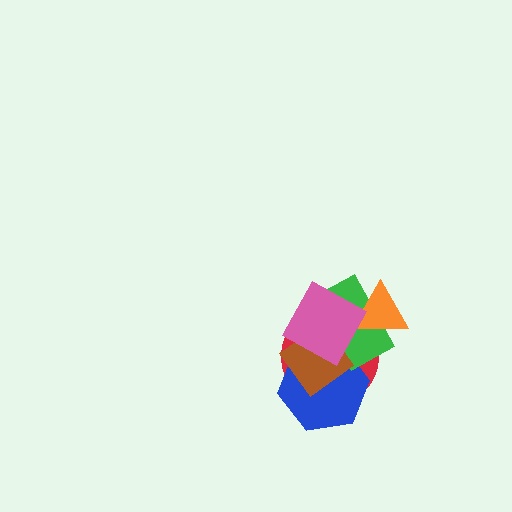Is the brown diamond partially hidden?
Yes, it is partially covered by another shape.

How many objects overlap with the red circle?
5 objects overlap with the red circle.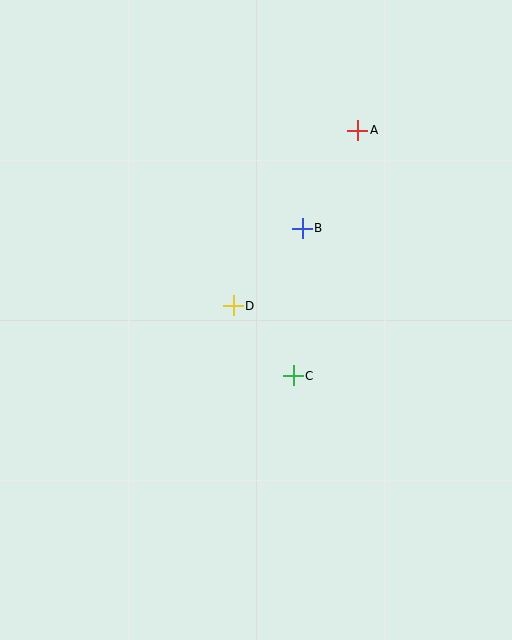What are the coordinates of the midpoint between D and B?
The midpoint between D and B is at (268, 267).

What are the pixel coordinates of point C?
Point C is at (293, 376).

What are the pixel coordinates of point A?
Point A is at (357, 130).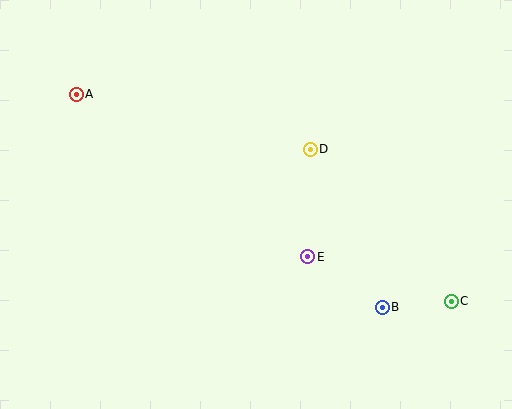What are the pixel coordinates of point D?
Point D is at (310, 149).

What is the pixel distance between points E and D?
The distance between E and D is 107 pixels.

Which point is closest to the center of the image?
Point E at (308, 257) is closest to the center.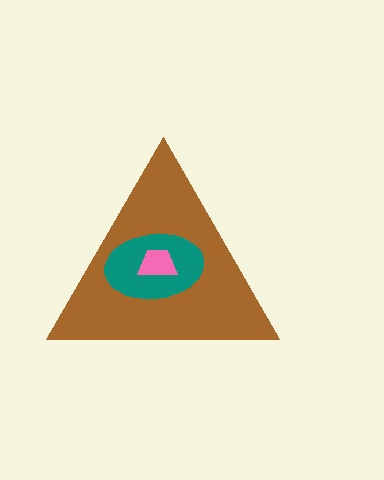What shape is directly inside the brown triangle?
The teal ellipse.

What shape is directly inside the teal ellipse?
The pink trapezoid.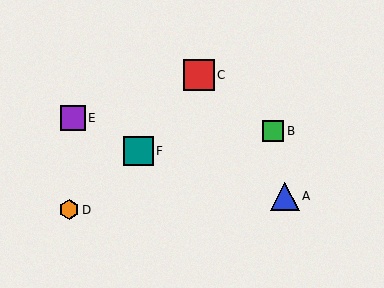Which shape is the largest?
The red square (labeled C) is the largest.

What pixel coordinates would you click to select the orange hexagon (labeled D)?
Click at (69, 210) to select the orange hexagon D.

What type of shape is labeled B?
Shape B is a green square.